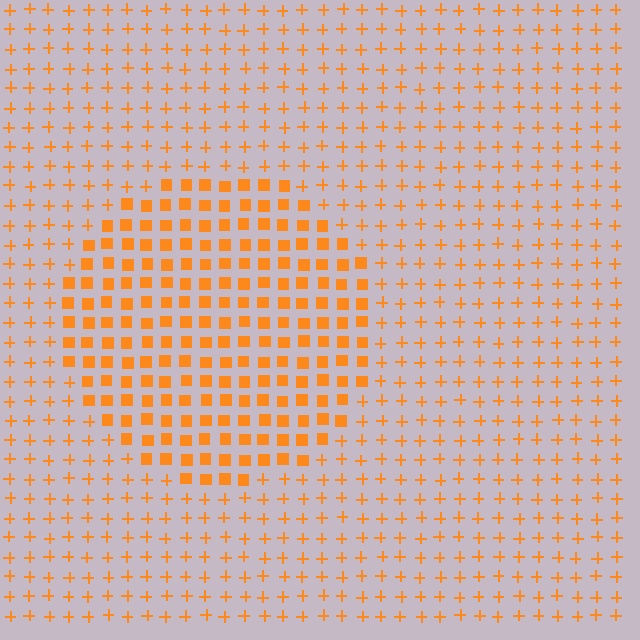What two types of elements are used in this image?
The image uses squares inside the circle region and plus signs outside it.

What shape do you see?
I see a circle.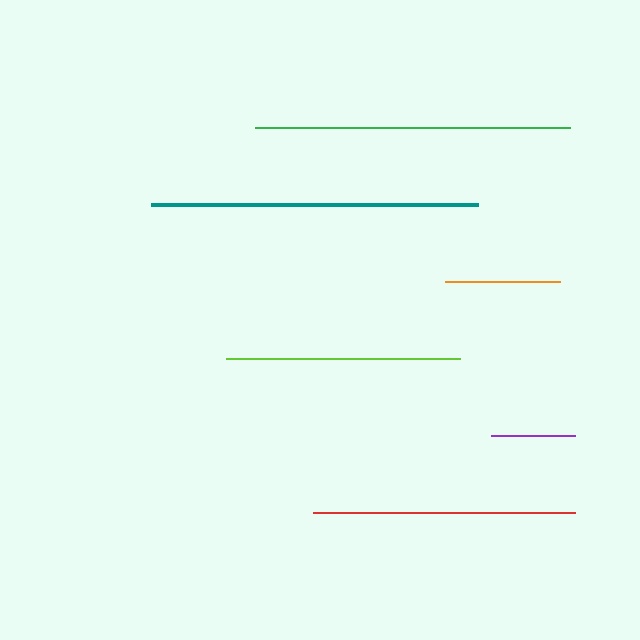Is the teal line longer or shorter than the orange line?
The teal line is longer than the orange line.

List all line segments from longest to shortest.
From longest to shortest: teal, green, red, lime, orange, purple.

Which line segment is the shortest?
The purple line is the shortest at approximately 84 pixels.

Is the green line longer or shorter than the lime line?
The green line is longer than the lime line.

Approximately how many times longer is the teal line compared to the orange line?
The teal line is approximately 2.9 times the length of the orange line.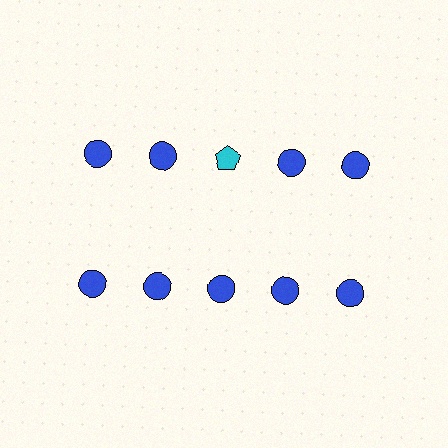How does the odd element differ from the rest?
It differs in both color (cyan instead of blue) and shape (pentagon instead of circle).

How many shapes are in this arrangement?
There are 10 shapes arranged in a grid pattern.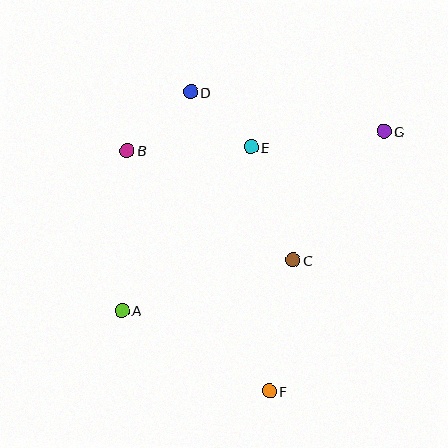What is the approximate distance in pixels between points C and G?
The distance between C and G is approximately 158 pixels.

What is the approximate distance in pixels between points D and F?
The distance between D and F is approximately 309 pixels.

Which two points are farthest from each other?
Points A and G are farthest from each other.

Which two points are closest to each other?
Points D and E are closest to each other.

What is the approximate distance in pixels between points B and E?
The distance between B and E is approximately 124 pixels.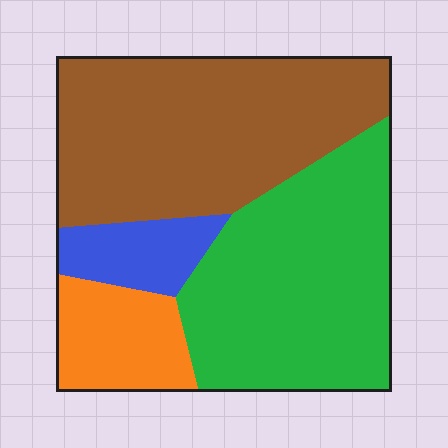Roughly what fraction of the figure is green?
Green covers around 40% of the figure.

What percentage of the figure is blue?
Blue covers roughly 10% of the figure.